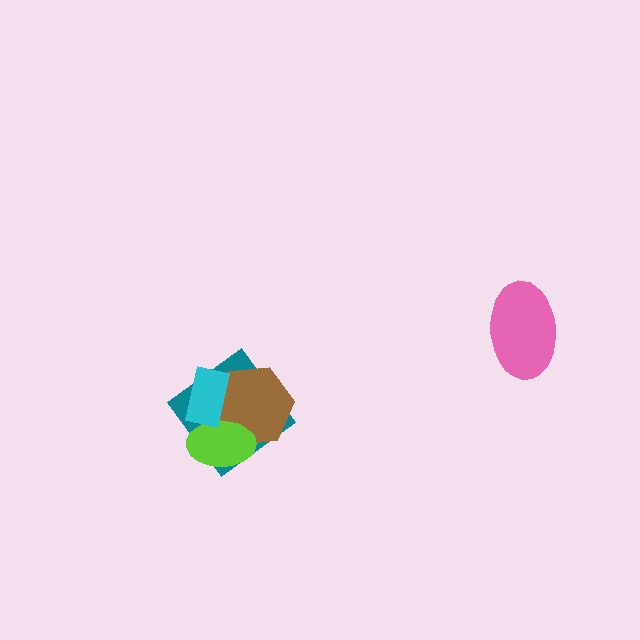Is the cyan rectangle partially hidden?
No, no other shape covers it.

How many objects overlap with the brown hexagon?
3 objects overlap with the brown hexagon.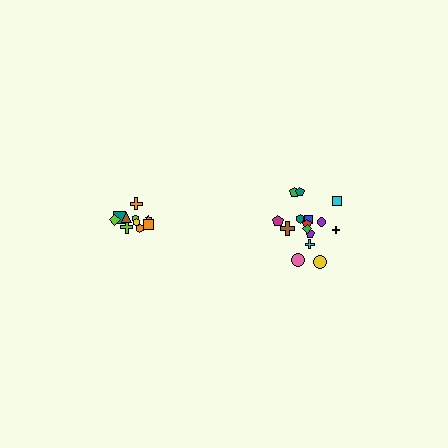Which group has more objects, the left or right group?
The right group.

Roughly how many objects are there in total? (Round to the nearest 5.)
Roughly 25 objects in total.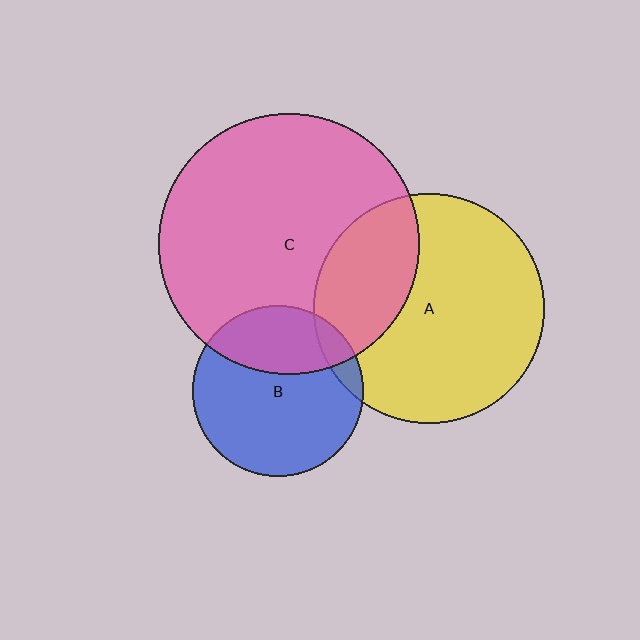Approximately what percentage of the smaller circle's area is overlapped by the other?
Approximately 10%.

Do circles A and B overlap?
Yes.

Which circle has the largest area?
Circle C (pink).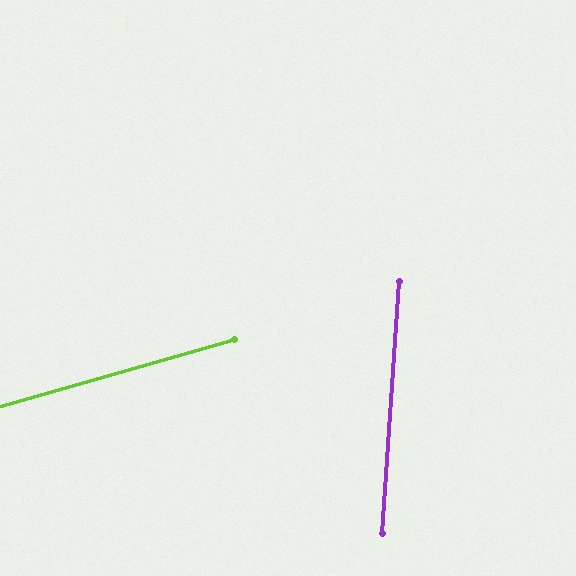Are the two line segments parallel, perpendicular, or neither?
Neither parallel nor perpendicular — they differ by about 70°.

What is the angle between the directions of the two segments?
Approximately 70 degrees.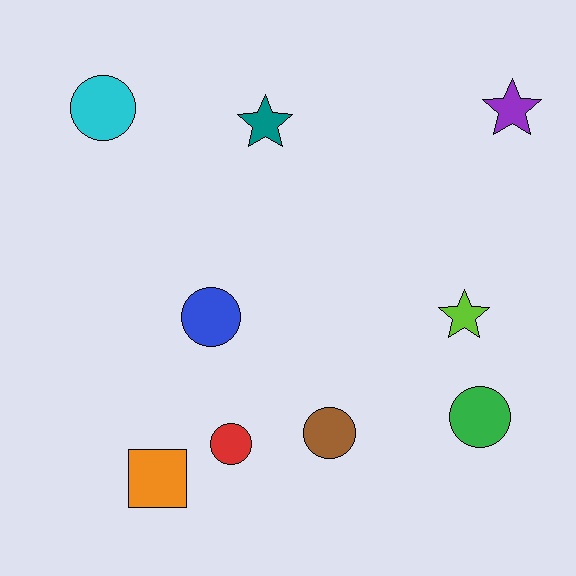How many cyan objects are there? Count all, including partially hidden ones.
There is 1 cyan object.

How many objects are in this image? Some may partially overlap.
There are 9 objects.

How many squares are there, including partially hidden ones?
There is 1 square.